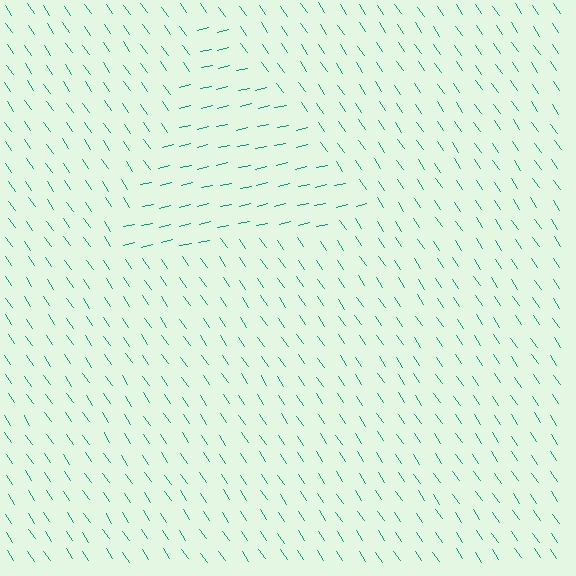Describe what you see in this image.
The image is filled with small teal line segments. A triangle region in the image has lines oriented differently from the surrounding lines, creating a visible texture boundary.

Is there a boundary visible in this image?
Yes, there is a texture boundary formed by a change in line orientation.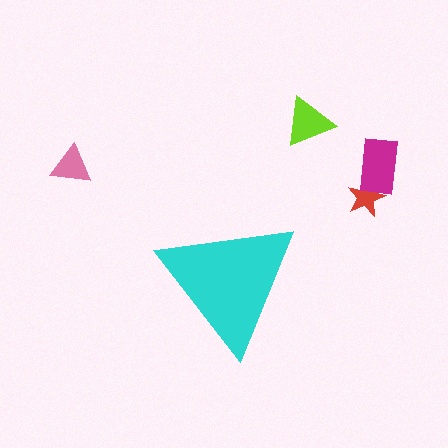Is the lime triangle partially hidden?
No, the lime triangle is fully visible.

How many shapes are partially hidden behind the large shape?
0 shapes are partially hidden.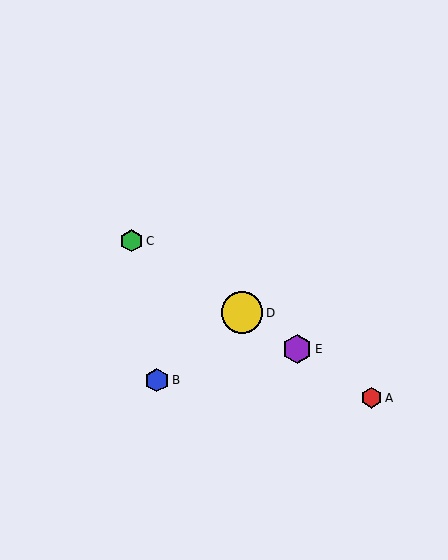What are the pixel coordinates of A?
Object A is at (372, 398).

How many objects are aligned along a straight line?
4 objects (A, C, D, E) are aligned along a straight line.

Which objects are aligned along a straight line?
Objects A, C, D, E are aligned along a straight line.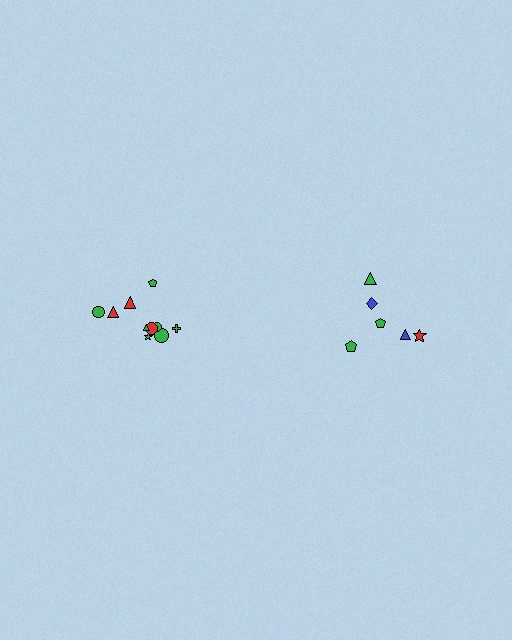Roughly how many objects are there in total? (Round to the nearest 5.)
Roughly 15 objects in total.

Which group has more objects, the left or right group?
The left group.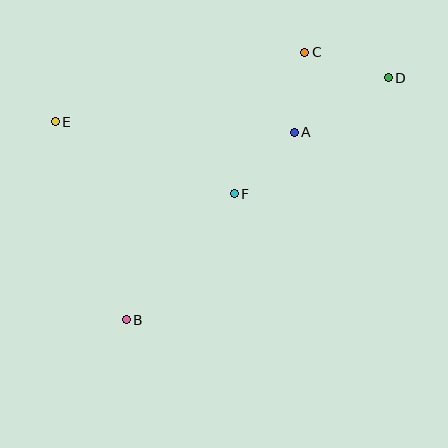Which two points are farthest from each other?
Points B and D are farthest from each other.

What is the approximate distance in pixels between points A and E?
The distance between A and E is approximately 239 pixels.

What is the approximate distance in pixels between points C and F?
The distance between C and F is approximately 158 pixels.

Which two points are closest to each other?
Points A and C are closest to each other.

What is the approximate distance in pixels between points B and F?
The distance between B and F is approximately 166 pixels.